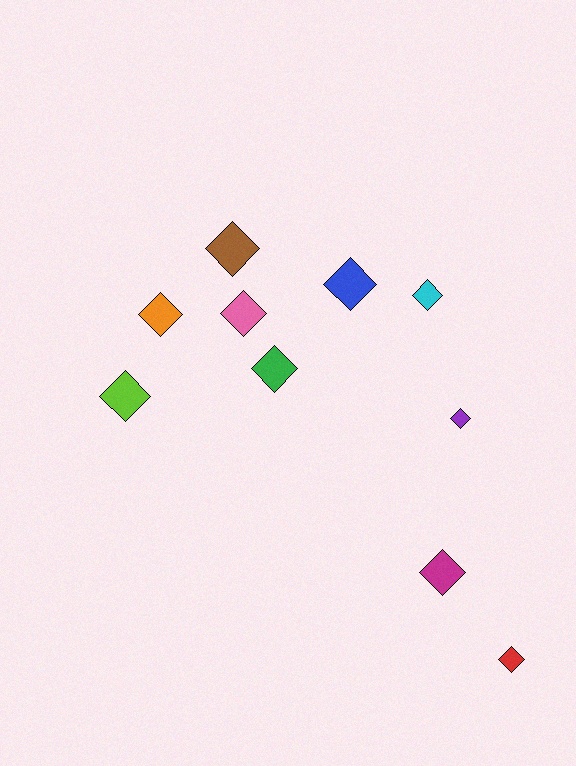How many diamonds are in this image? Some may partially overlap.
There are 10 diamonds.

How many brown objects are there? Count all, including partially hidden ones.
There is 1 brown object.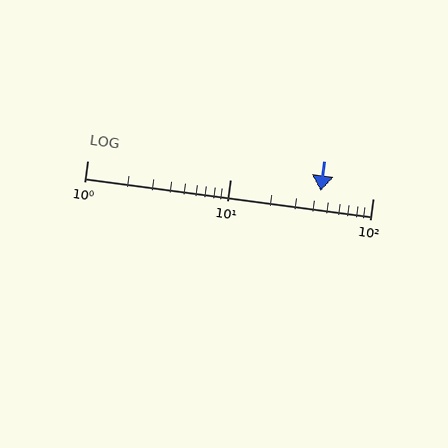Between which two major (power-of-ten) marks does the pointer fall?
The pointer is between 10 and 100.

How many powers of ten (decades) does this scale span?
The scale spans 2 decades, from 1 to 100.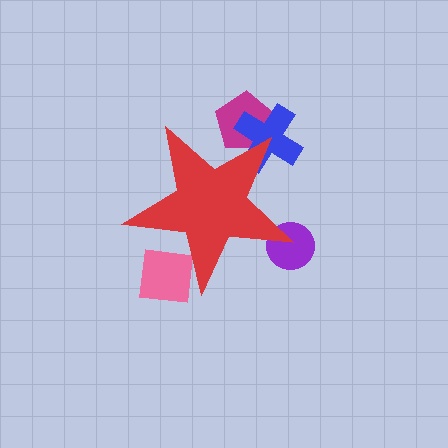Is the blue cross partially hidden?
Yes, the blue cross is partially hidden behind the red star.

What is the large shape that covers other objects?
A red star.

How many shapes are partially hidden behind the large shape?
4 shapes are partially hidden.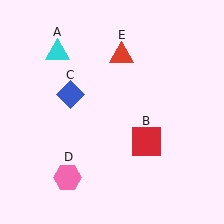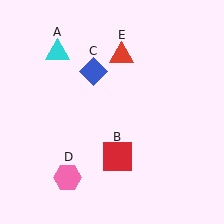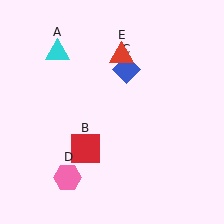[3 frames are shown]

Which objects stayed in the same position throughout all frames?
Cyan triangle (object A) and pink hexagon (object D) and red triangle (object E) remained stationary.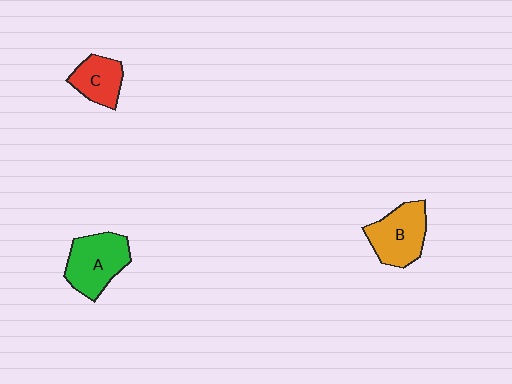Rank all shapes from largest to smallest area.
From largest to smallest: A (green), B (orange), C (red).